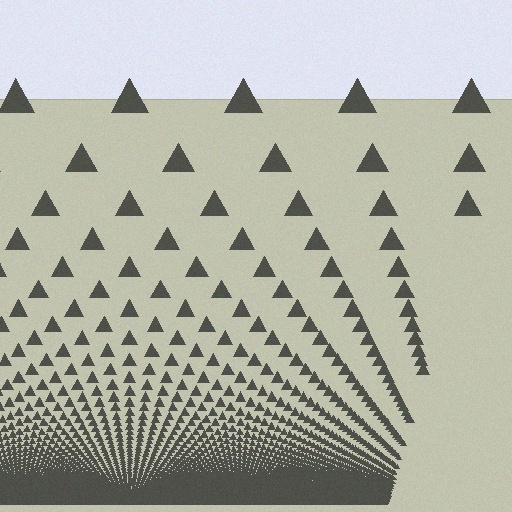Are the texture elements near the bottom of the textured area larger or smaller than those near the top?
Smaller. The gradient is inverted — elements near the bottom are smaller and denser.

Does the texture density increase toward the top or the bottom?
Density increases toward the bottom.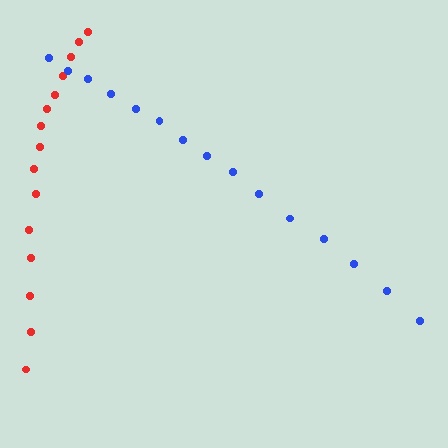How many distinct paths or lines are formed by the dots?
There are 2 distinct paths.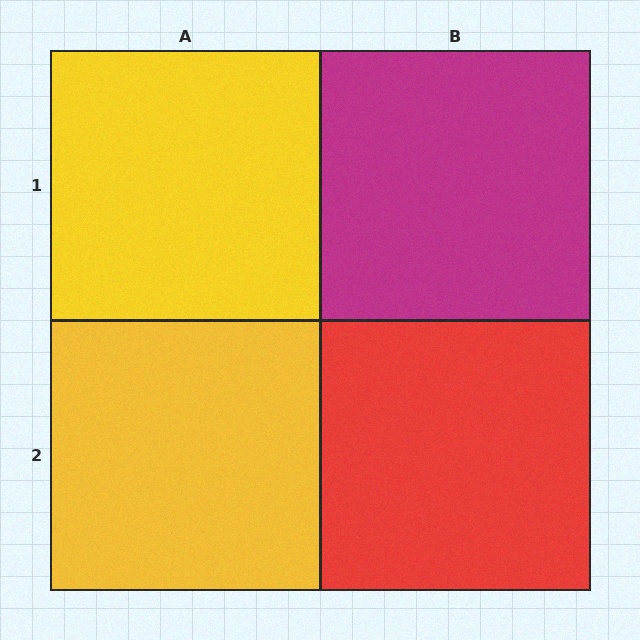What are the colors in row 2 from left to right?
Yellow, red.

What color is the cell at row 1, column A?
Yellow.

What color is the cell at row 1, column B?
Magenta.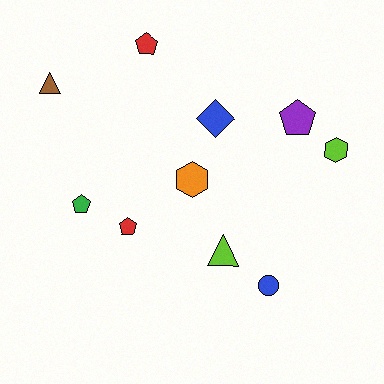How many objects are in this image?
There are 10 objects.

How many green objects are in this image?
There is 1 green object.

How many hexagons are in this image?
There are 2 hexagons.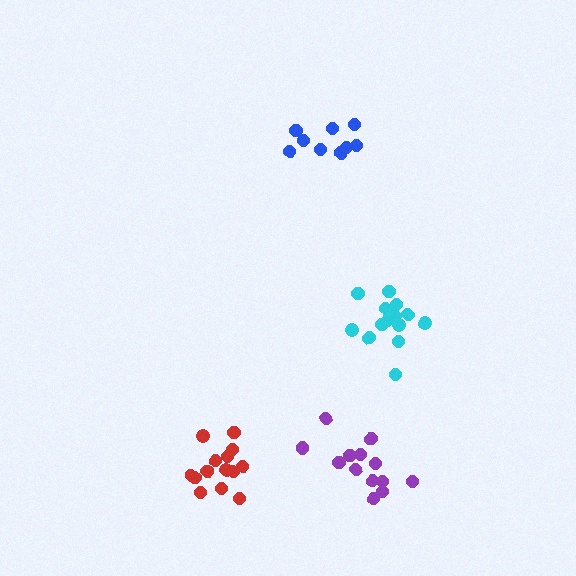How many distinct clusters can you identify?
There are 4 distinct clusters.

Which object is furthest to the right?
The cyan cluster is rightmost.